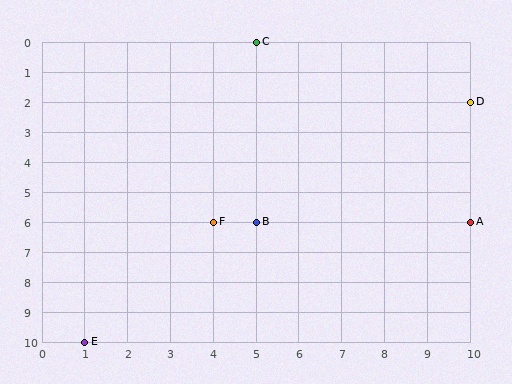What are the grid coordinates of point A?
Point A is at grid coordinates (10, 6).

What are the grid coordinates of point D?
Point D is at grid coordinates (10, 2).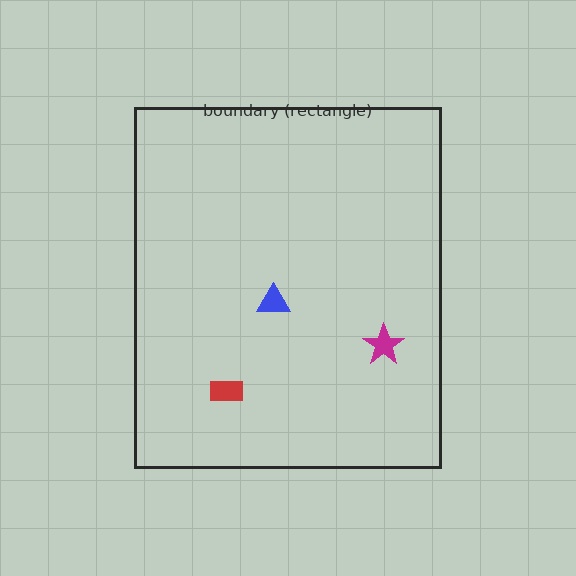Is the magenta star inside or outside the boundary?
Inside.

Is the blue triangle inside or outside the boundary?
Inside.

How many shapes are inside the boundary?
3 inside, 0 outside.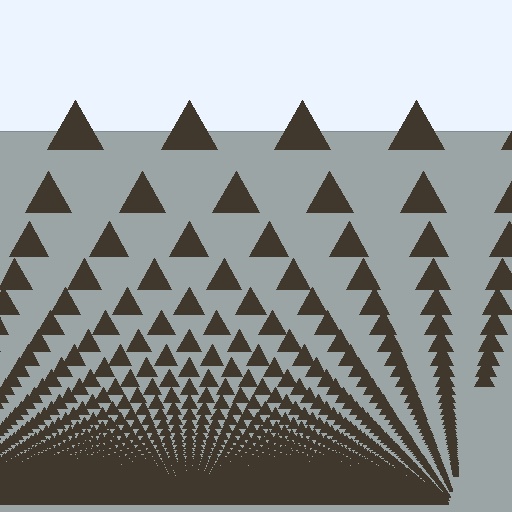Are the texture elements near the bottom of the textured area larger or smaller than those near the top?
Smaller. The gradient is inverted — elements near the bottom are smaller and denser.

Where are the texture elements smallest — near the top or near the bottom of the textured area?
Near the bottom.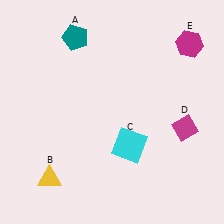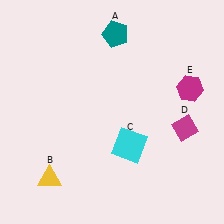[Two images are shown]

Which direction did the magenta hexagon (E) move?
The magenta hexagon (E) moved down.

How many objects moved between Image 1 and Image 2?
2 objects moved between the two images.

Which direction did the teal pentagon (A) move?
The teal pentagon (A) moved right.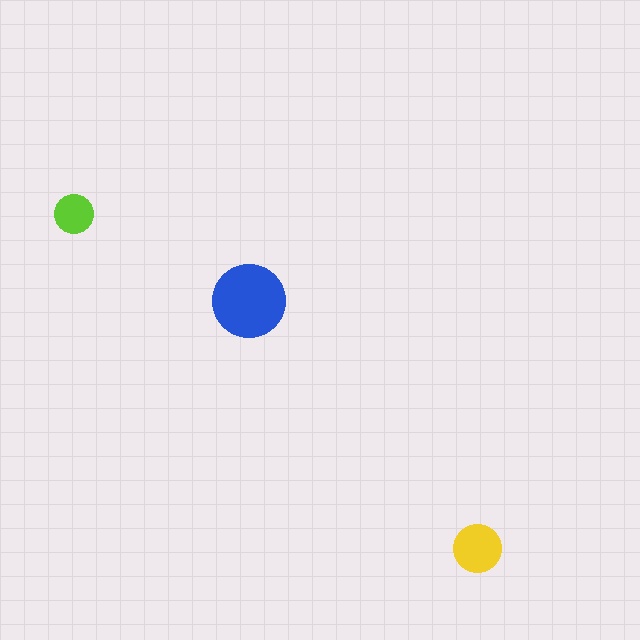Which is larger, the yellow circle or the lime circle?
The yellow one.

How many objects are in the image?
There are 3 objects in the image.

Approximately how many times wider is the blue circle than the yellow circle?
About 1.5 times wider.